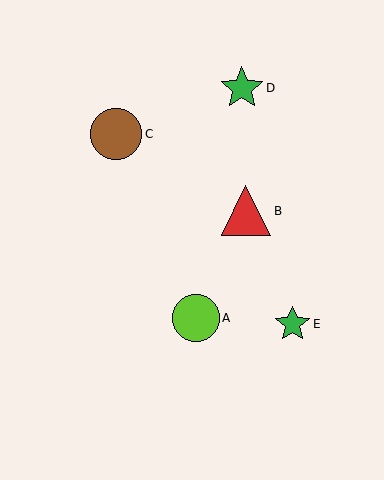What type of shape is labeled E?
Shape E is a green star.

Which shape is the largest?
The brown circle (labeled C) is the largest.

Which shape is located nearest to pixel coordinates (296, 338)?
The green star (labeled E) at (293, 324) is nearest to that location.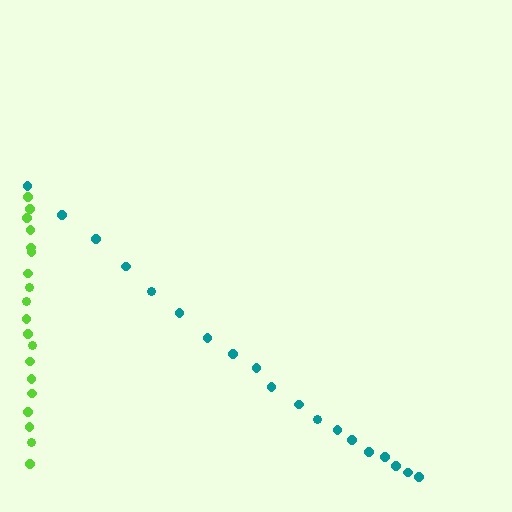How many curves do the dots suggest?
There are 2 distinct paths.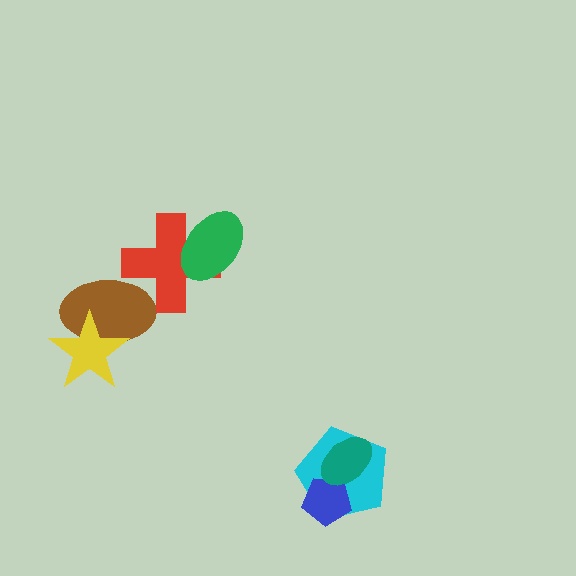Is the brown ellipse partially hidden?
Yes, it is partially covered by another shape.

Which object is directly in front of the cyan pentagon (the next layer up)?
The blue pentagon is directly in front of the cyan pentagon.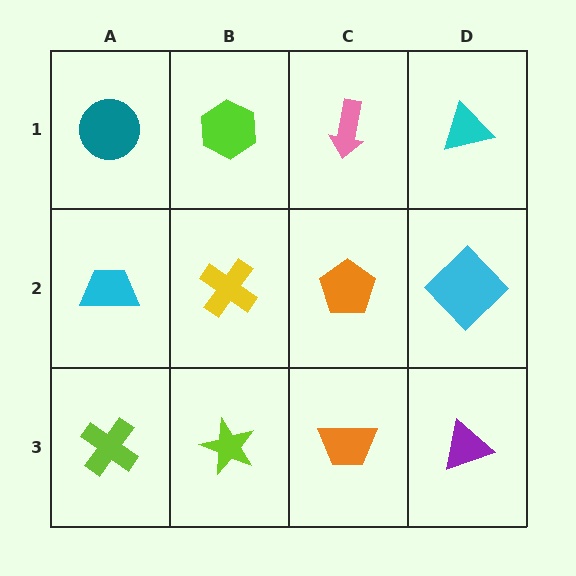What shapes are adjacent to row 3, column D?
A cyan diamond (row 2, column D), an orange trapezoid (row 3, column C).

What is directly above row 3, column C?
An orange pentagon.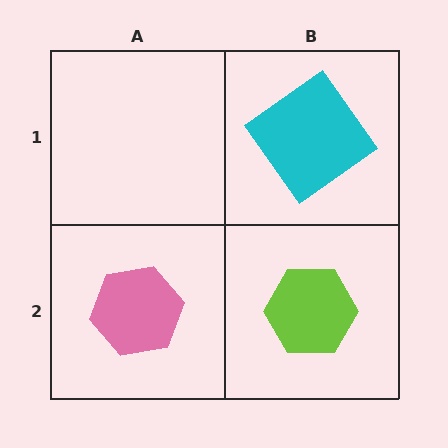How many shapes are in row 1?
1 shape.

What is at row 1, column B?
A cyan diamond.